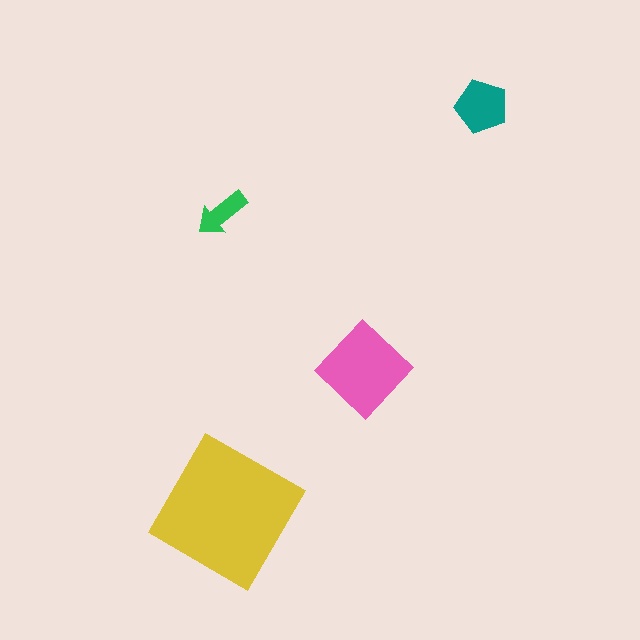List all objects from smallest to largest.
The green arrow, the teal pentagon, the pink diamond, the yellow square.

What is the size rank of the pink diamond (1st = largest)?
2nd.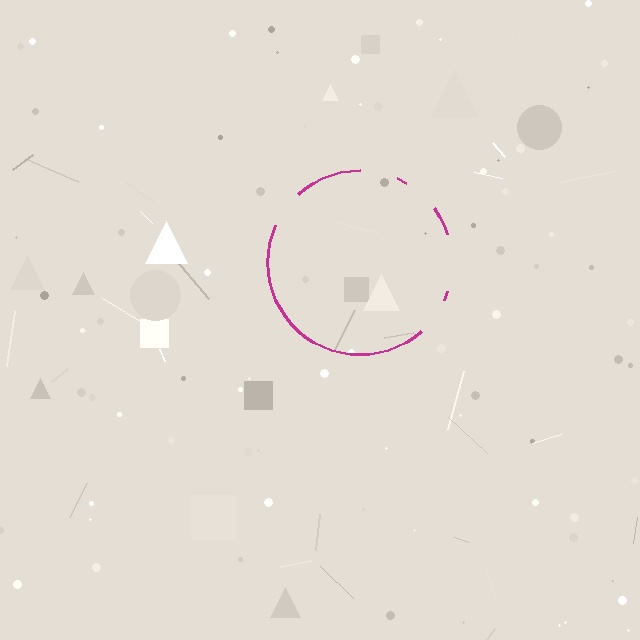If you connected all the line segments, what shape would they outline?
They would outline a circle.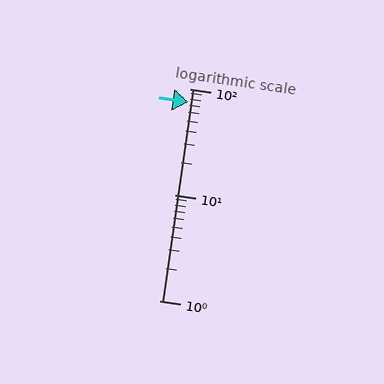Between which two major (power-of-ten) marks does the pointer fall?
The pointer is between 10 and 100.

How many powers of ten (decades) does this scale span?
The scale spans 2 decades, from 1 to 100.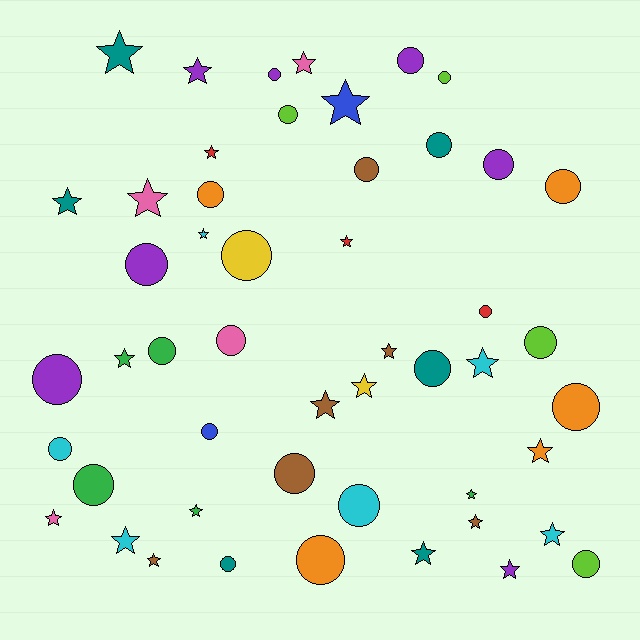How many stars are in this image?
There are 24 stars.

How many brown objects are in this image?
There are 6 brown objects.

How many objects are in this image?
There are 50 objects.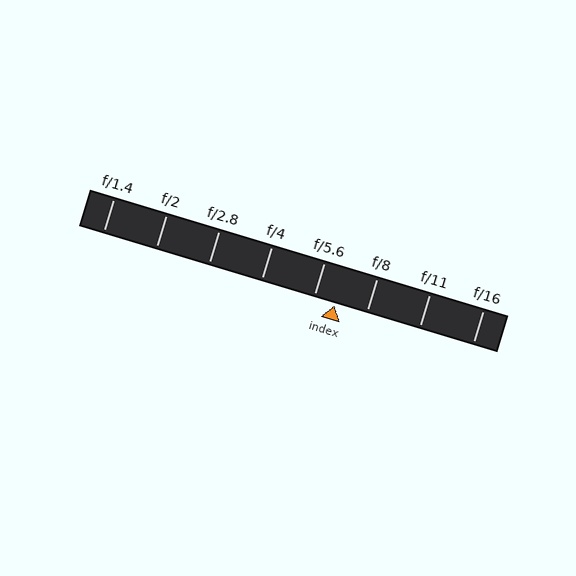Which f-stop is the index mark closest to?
The index mark is closest to f/5.6.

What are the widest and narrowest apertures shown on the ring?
The widest aperture shown is f/1.4 and the narrowest is f/16.